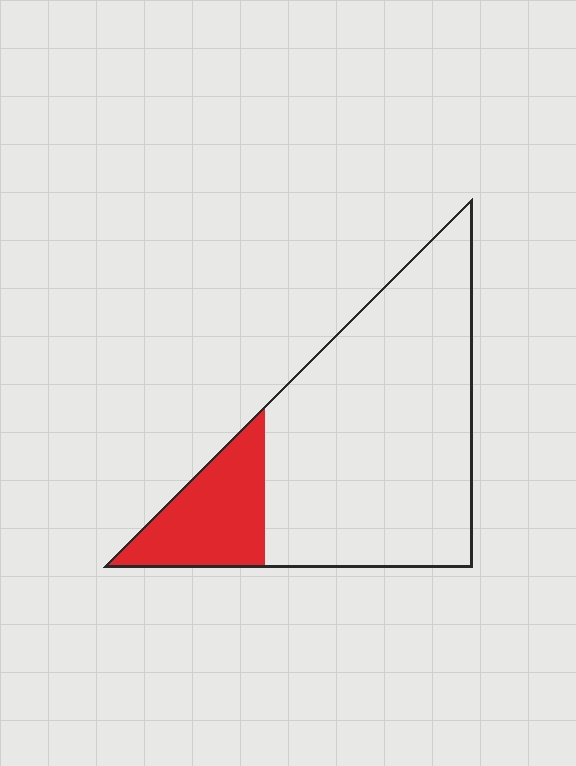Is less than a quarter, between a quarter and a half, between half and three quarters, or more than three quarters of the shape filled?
Less than a quarter.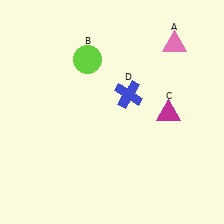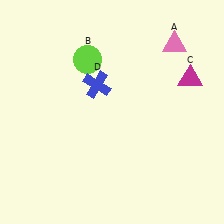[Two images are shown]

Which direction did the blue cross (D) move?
The blue cross (D) moved left.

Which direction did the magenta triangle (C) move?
The magenta triangle (C) moved up.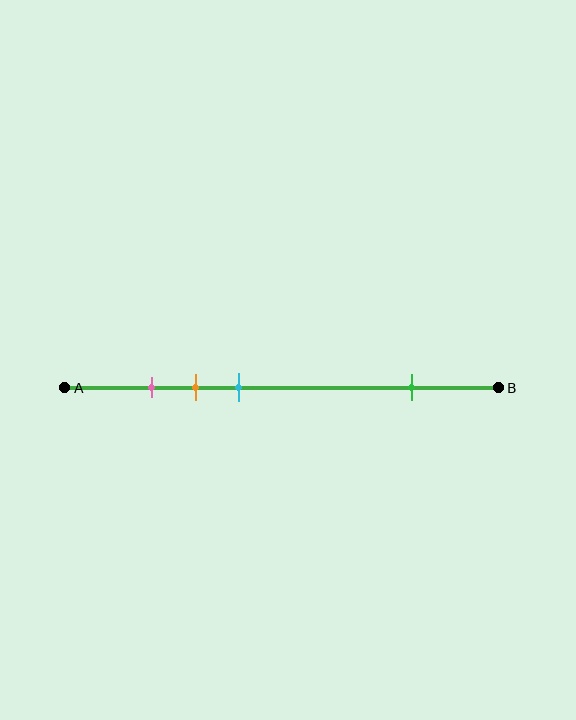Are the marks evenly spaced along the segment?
No, the marks are not evenly spaced.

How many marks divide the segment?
There are 4 marks dividing the segment.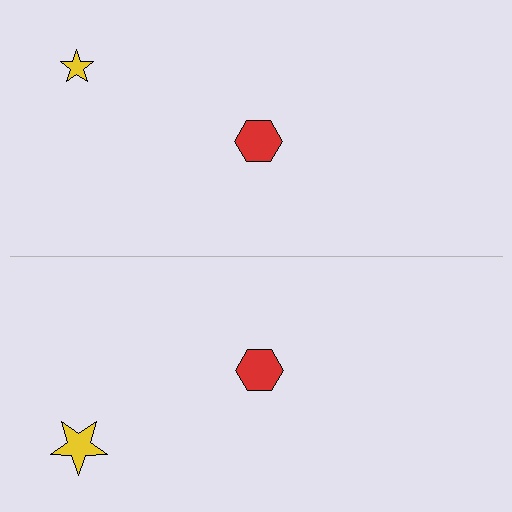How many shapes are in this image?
There are 4 shapes in this image.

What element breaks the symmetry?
The yellow star on the bottom side has a different size than its mirror counterpart.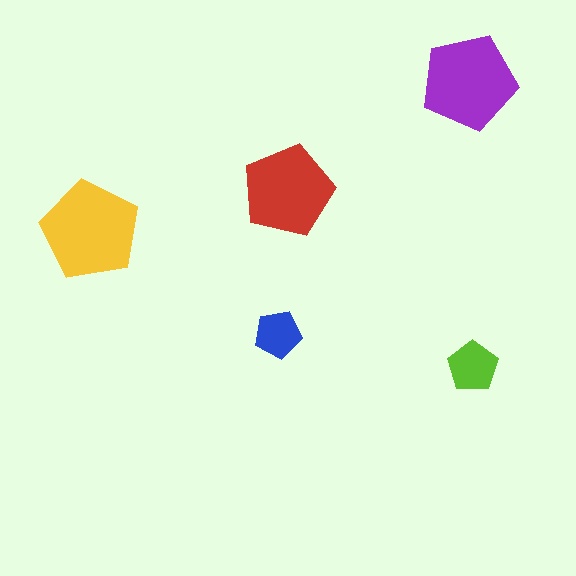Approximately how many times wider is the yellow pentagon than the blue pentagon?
About 2 times wider.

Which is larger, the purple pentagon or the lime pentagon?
The purple one.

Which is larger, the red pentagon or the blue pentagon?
The red one.